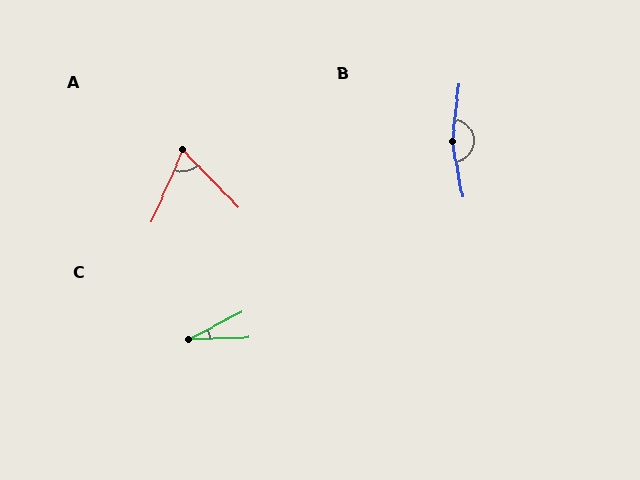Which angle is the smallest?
C, at approximately 25 degrees.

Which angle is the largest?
B, at approximately 163 degrees.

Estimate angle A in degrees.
Approximately 68 degrees.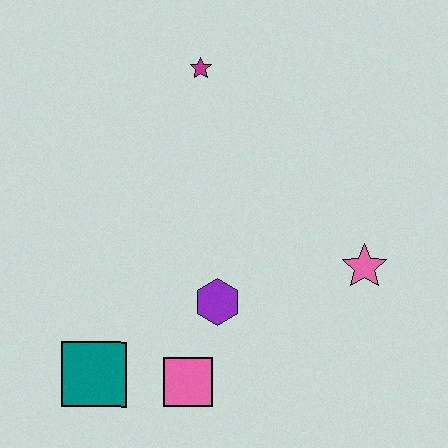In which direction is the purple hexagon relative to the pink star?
The purple hexagon is to the left of the pink star.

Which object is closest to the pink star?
The purple hexagon is closest to the pink star.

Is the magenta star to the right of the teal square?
Yes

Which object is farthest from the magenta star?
The teal square is farthest from the magenta star.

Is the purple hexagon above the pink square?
Yes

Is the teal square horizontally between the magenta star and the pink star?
No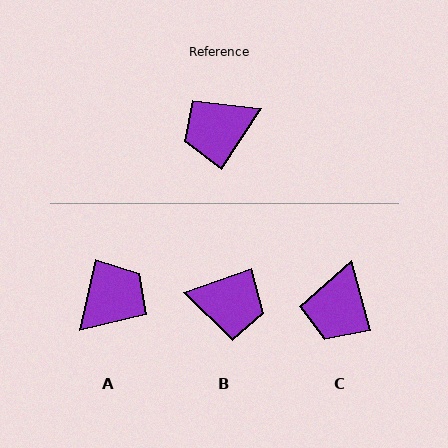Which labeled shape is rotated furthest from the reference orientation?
A, about 160 degrees away.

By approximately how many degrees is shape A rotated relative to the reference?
Approximately 160 degrees clockwise.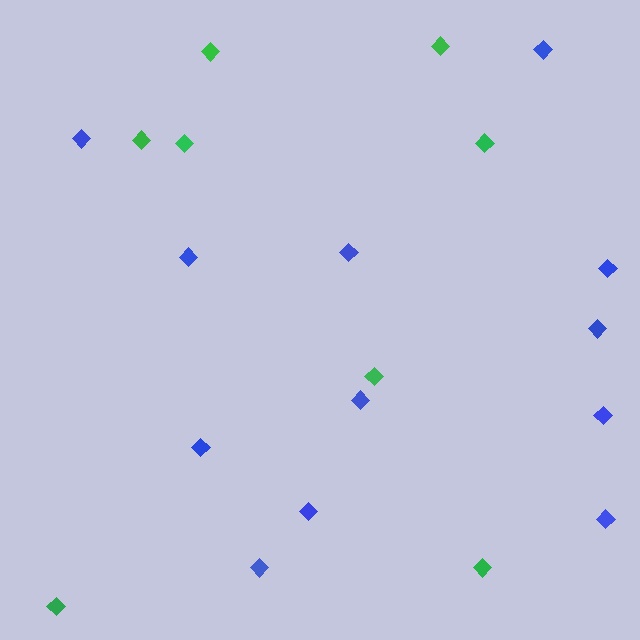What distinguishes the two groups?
There are 2 groups: one group of blue diamonds (12) and one group of green diamonds (8).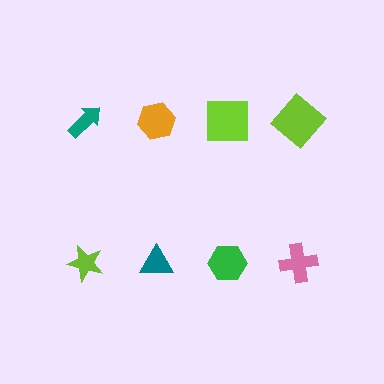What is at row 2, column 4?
A pink cross.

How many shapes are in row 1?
4 shapes.